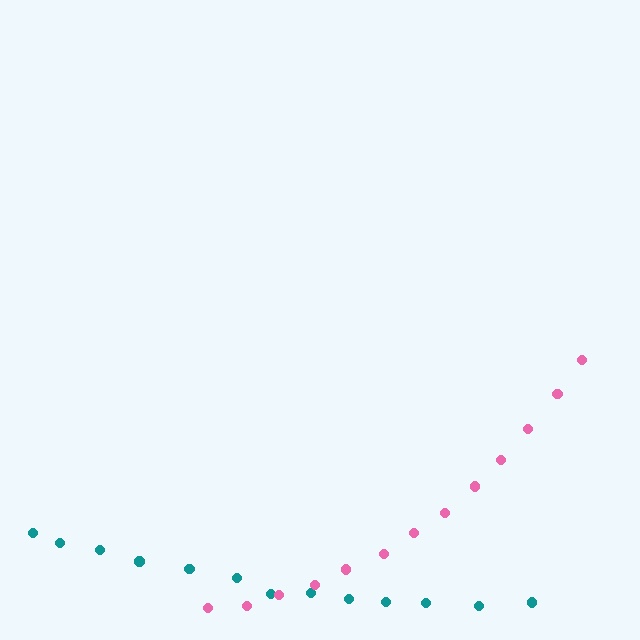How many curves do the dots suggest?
There are 2 distinct paths.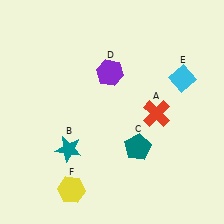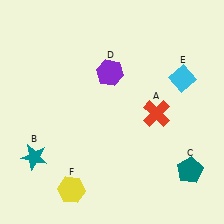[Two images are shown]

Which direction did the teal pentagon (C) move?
The teal pentagon (C) moved right.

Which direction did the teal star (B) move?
The teal star (B) moved left.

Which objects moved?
The objects that moved are: the teal star (B), the teal pentagon (C).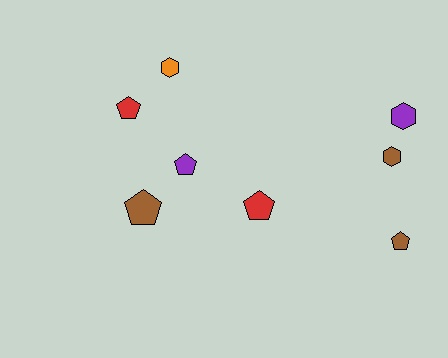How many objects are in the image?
There are 8 objects.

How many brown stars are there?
There are no brown stars.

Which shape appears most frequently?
Pentagon, with 5 objects.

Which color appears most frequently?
Brown, with 3 objects.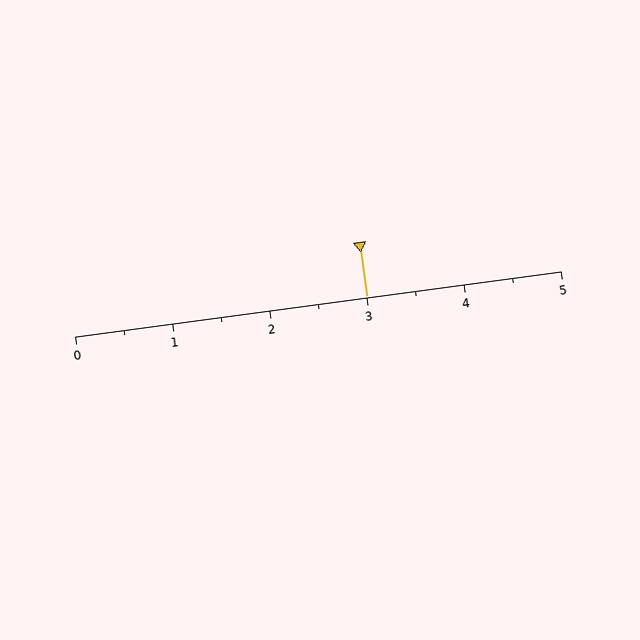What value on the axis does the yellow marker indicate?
The marker indicates approximately 3.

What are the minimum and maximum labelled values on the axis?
The axis runs from 0 to 5.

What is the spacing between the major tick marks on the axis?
The major ticks are spaced 1 apart.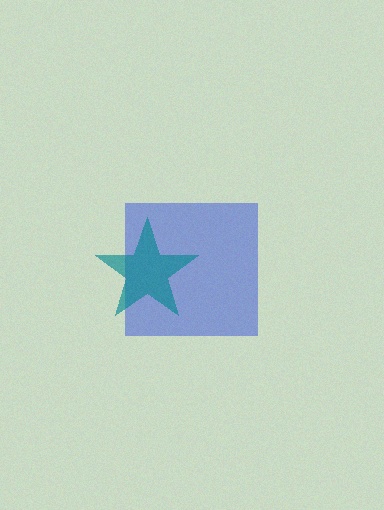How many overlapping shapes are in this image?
There are 2 overlapping shapes in the image.